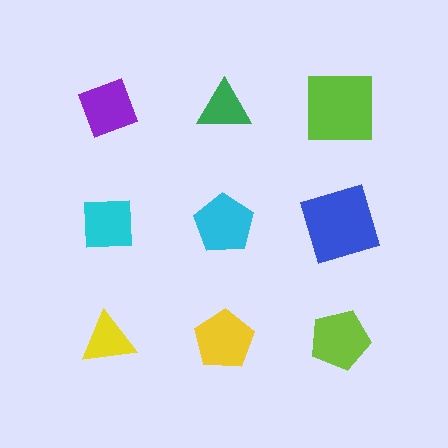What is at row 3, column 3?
A lime pentagon.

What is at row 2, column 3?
A blue square.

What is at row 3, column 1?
A yellow triangle.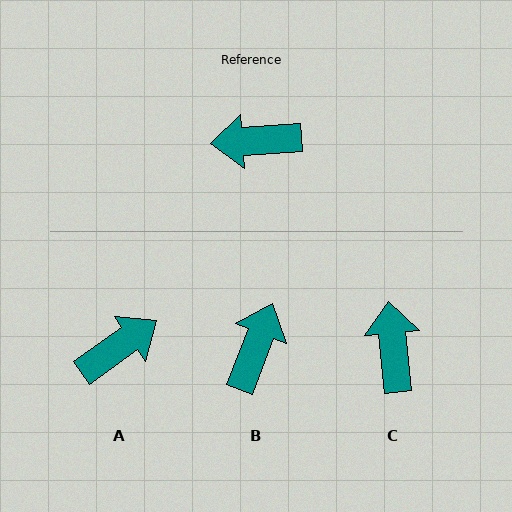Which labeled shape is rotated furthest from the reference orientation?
A, about 149 degrees away.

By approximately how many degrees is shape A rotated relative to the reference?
Approximately 149 degrees clockwise.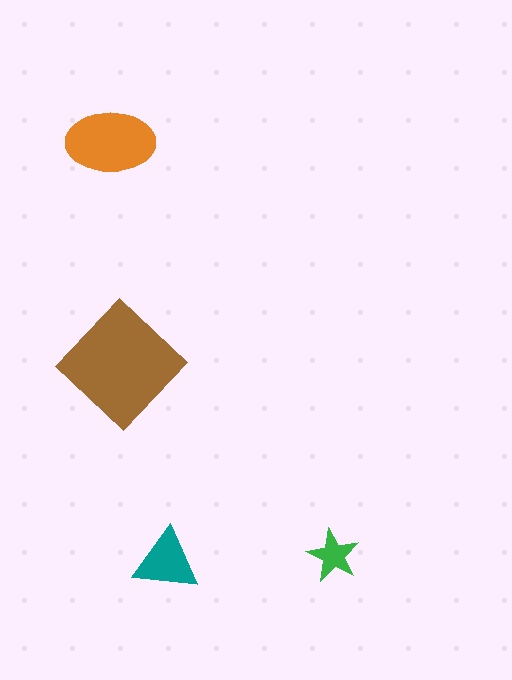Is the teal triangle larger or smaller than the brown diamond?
Smaller.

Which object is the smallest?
The green star.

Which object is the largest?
The brown diamond.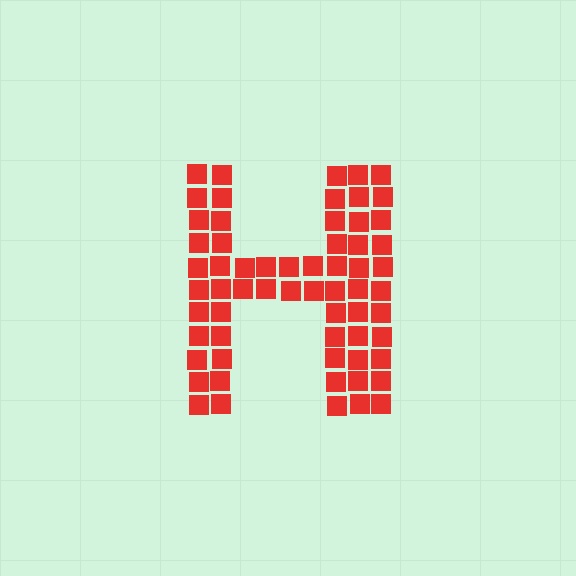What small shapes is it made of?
It is made of small squares.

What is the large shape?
The large shape is the letter H.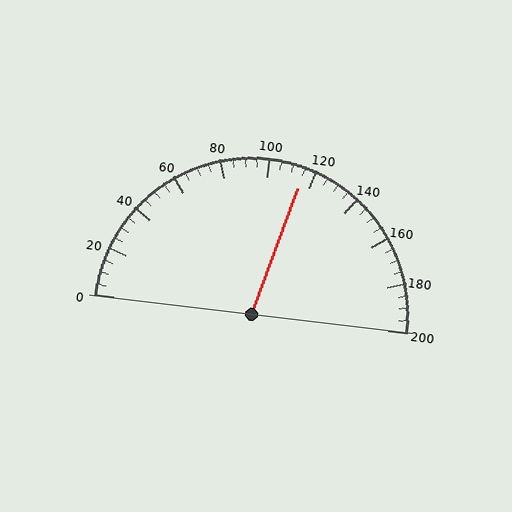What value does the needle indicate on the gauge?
The needle indicates approximately 115.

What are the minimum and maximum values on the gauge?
The gauge ranges from 0 to 200.